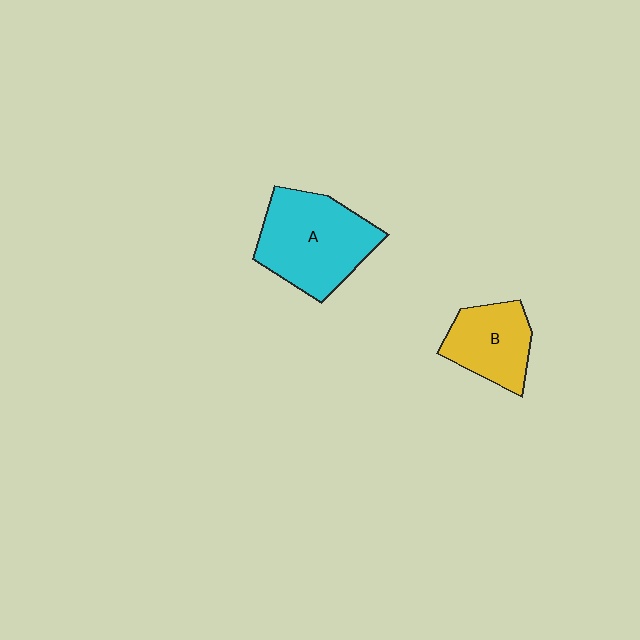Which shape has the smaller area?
Shape B (yellow).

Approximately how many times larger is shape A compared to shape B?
Approximately 1.6 times.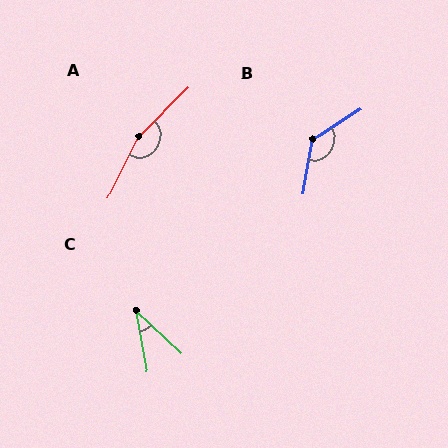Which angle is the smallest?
C, at approximately 36 degrees.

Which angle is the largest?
A, at approximately 161 degrees.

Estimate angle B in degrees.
Approximately 133 degrees.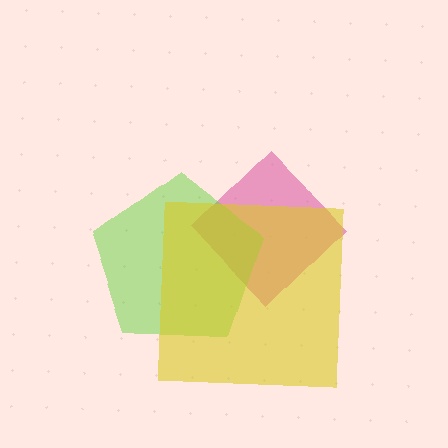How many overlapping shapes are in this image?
There are 3 overlapping shapes in the image.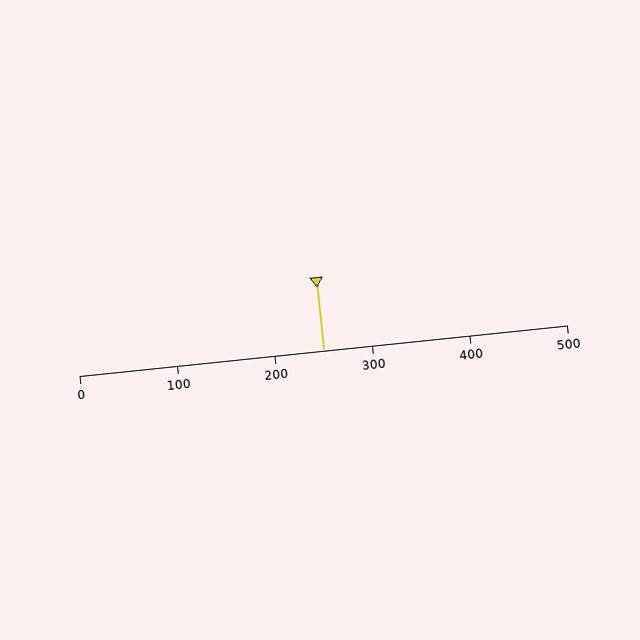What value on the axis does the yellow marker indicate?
The marker indicates approximately 250.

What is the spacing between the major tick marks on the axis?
The major ticks are spaced 100 apart.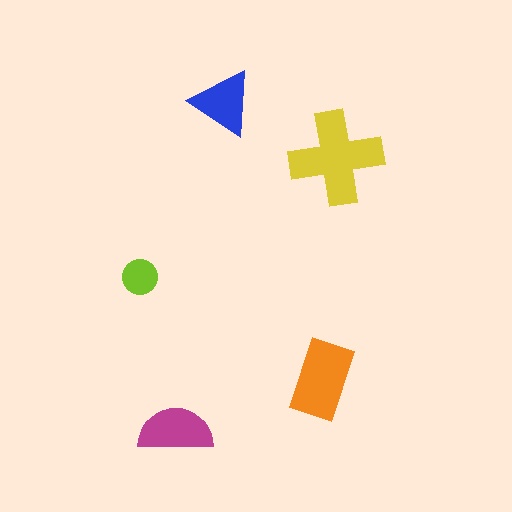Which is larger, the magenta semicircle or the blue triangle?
The magenta semicircle.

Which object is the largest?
The yellow cross.